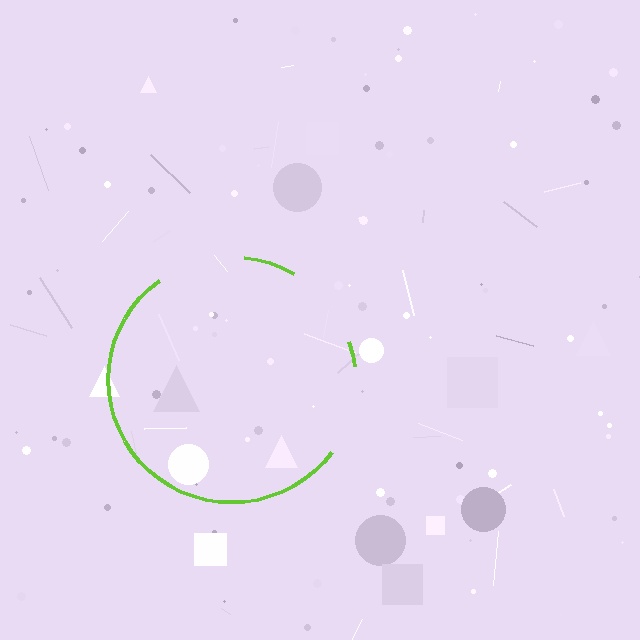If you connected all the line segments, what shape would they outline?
They would outline a circle.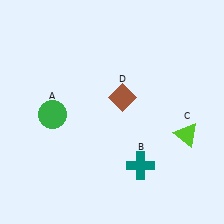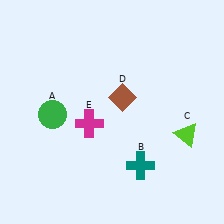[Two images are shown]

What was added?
A magenta cross (E) was added in Image 2.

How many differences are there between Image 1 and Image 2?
There is 1 difference between the two images.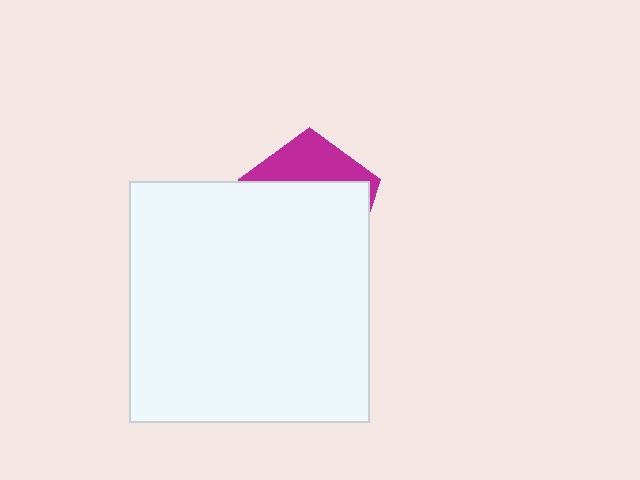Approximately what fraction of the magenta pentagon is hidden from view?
Roughly 69% of the magenta pentagon is hidden behind the white square.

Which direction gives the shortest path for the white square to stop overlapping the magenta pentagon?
Moving down gives the shortest separation.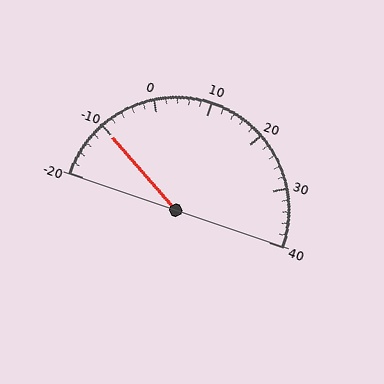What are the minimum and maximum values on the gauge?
The gauge ranges from -20 to 40.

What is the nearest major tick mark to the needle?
The nearest major tick mark is -10.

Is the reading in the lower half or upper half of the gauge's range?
The reading is in the lower half of the range (-20 to 40).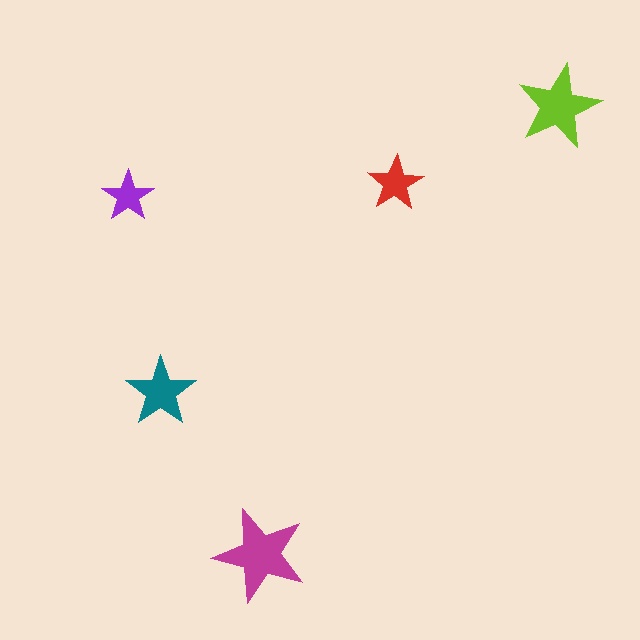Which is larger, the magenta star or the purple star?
The magenta one.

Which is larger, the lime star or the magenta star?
The magenta one.